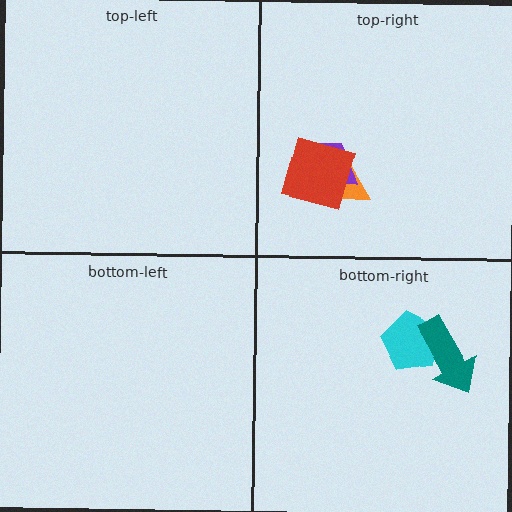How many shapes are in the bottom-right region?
2.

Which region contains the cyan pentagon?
The bottom-right region.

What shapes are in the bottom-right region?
The cyan pentagon, the teal arrow.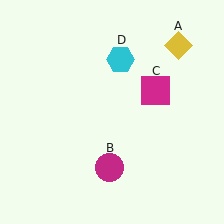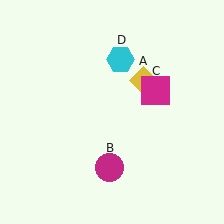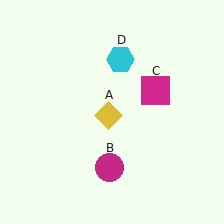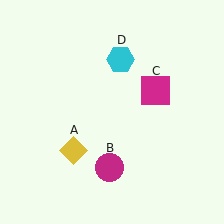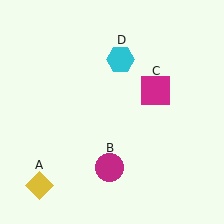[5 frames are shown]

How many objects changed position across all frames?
1 object changed position: yellow diamond (object A).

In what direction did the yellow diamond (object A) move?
The yellow diamond (object A) moved down and to the left.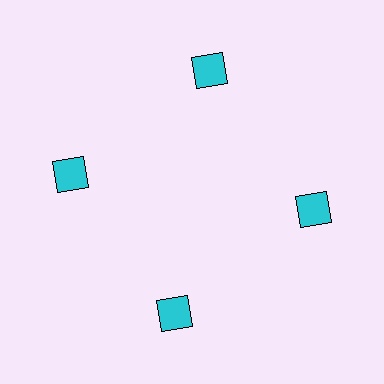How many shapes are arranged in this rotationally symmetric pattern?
There are 4 shapes, arranged in 4 groups of 1.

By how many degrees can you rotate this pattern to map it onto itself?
The pattern maps onto itself every 90 degrees of rotation.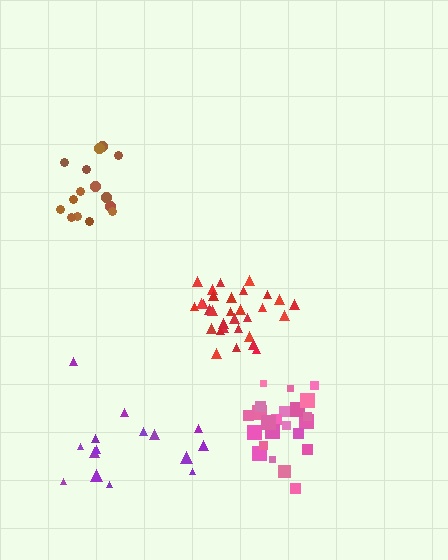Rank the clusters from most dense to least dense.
red, pink, brown, purple.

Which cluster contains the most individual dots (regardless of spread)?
Red (31).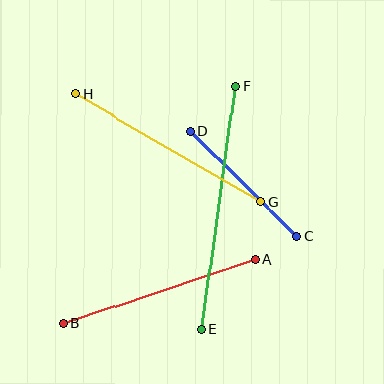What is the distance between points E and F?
The distance is approximately 245 pixels.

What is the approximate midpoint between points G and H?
The midpoint is at approximately (168, 148) pixels.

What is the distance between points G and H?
The distance is approximately 214 pixels.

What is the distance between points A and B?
The distance is approximately 201 pixels.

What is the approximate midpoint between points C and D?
The midpoint is at approximately (244, 184) pixels.